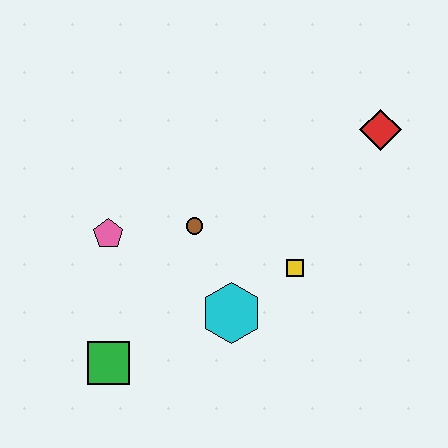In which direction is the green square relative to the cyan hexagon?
The green square is to the left of the cyan hexagon.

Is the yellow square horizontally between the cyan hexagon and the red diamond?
Yes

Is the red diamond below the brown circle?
No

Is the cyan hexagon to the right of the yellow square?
No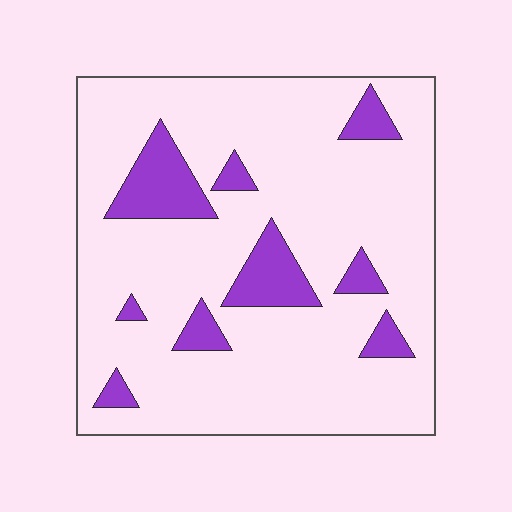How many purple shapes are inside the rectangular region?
9.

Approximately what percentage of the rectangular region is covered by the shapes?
Approximately 15%.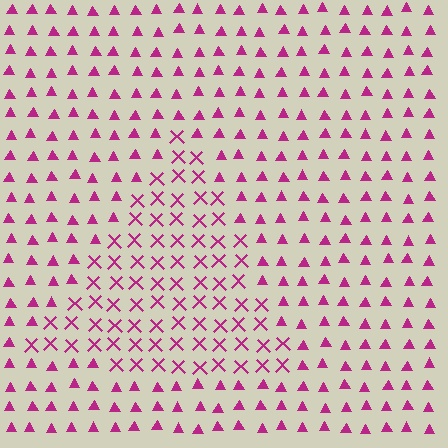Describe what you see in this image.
The image is filled with small magenta elements arranged in a uniform grid. A triangle-shaped region contains X marks, while the surrounding area contains triangles. The boundary is defined purely by the change in element shape.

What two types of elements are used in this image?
The image uses X marks inside the triangle region and triangles outside it.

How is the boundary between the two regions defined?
The boundary is defined by a change in element shape: X marks inside vs. triangles outside. All elements share the same color and spacing.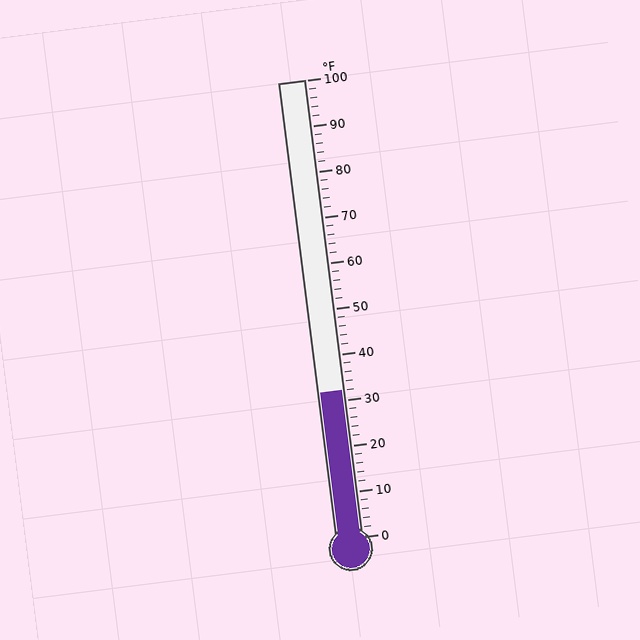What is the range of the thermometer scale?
The thermometer scale ranges from 0°F to 100°F.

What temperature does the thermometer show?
The thermometer shows approximately 32°F.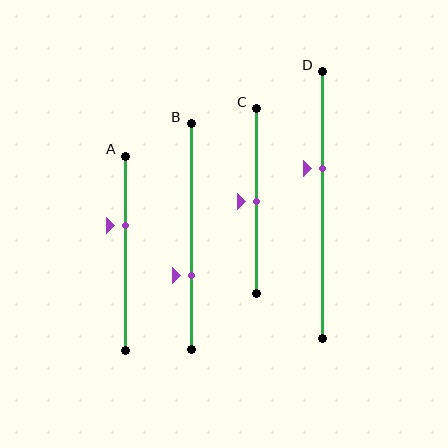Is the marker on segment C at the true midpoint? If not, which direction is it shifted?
Yes, the marker on segment C is at the true midpoint.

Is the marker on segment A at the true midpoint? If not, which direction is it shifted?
No, the marker on segment A is shifted upward by about 14% of the segment length.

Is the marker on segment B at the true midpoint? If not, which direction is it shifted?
No, the marker on segment B is shifted downward by about 17% of the segment length.